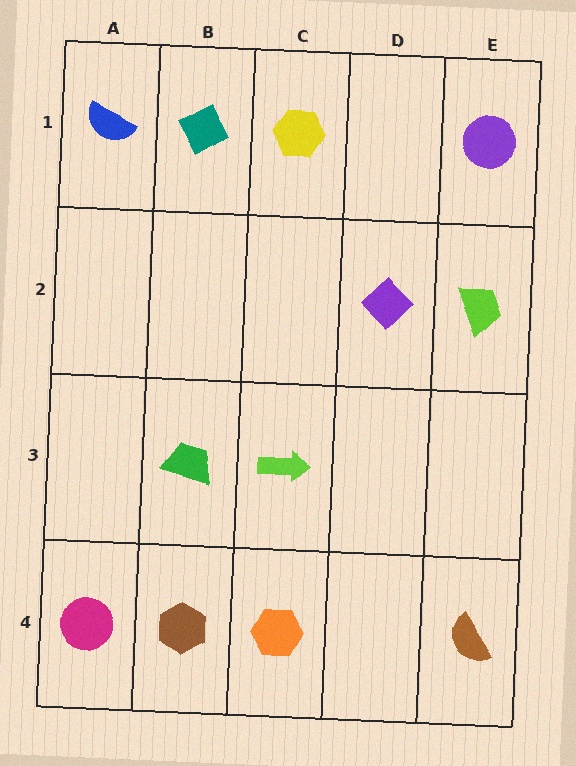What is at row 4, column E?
A brown semicircle.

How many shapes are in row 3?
2 shapes.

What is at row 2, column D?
A purple diamond.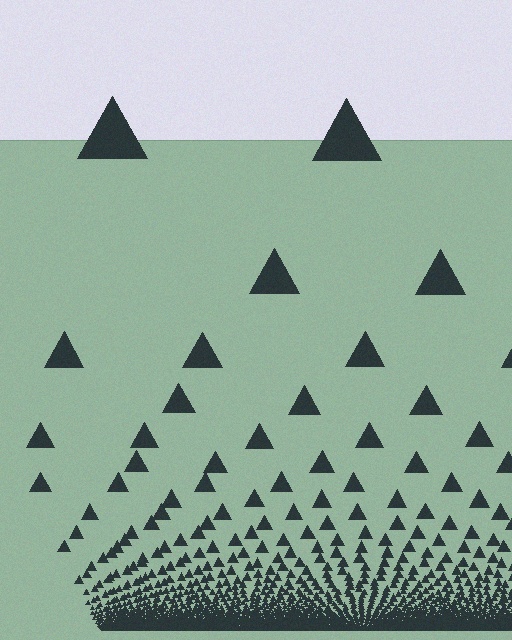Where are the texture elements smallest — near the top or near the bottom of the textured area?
Near the bottom.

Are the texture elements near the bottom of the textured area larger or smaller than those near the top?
Smaller. The gradient is inverted — elements near the bottom are smaller and denser.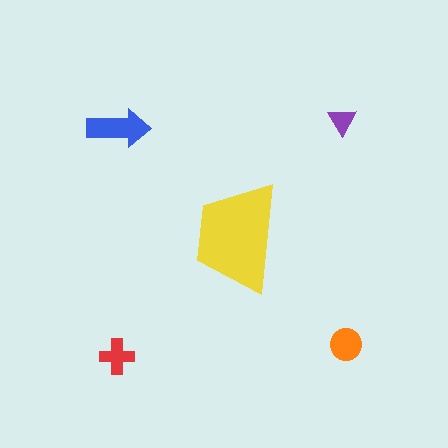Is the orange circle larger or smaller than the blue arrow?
Smaller.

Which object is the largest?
The yellow trapezoid.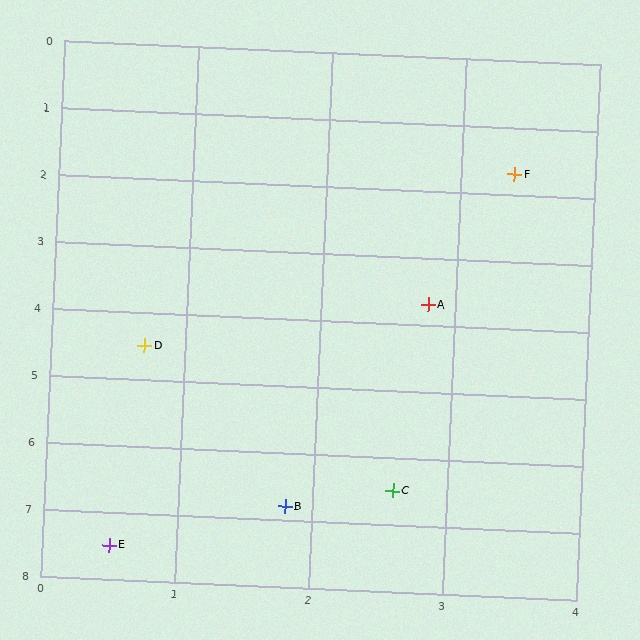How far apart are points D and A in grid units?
Points D and A are about 2.2 grid units apart.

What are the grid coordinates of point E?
Point E is at approximately (0.5, 7.5).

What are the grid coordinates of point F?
Point F is at approximately (3.4, 1.7).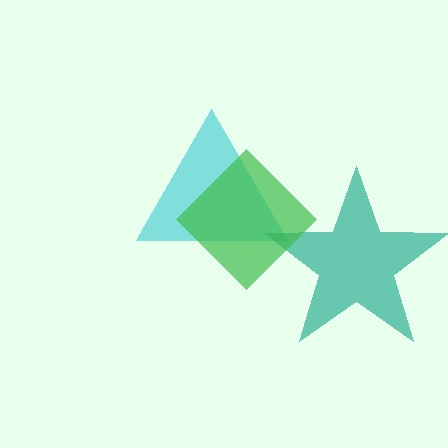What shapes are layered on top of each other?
The layered shapes are: a cyan triangle, a teal star, a green diamond.